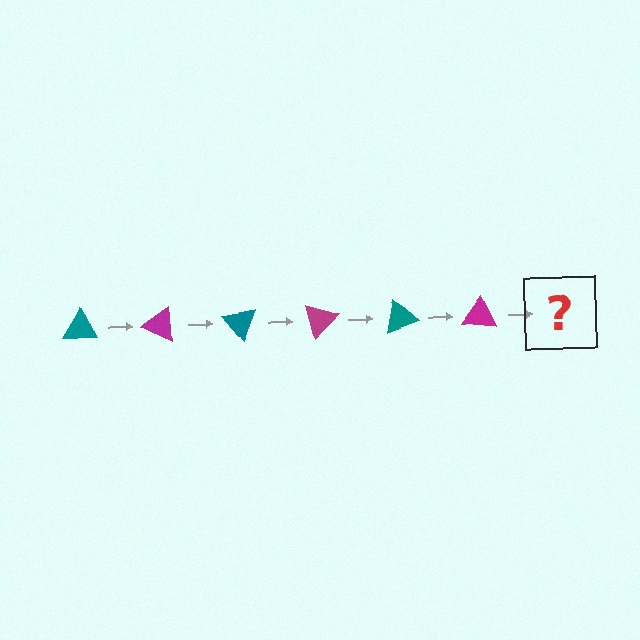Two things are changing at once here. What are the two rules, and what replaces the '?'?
The two rules are that it rotates 25 degrees each step and the color cycles through teal and magenta. The '?' should be a teal triangle, rotated 150 degrees from the start.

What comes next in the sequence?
The next element should be a teal triangle, rotated 150 degrees from the start.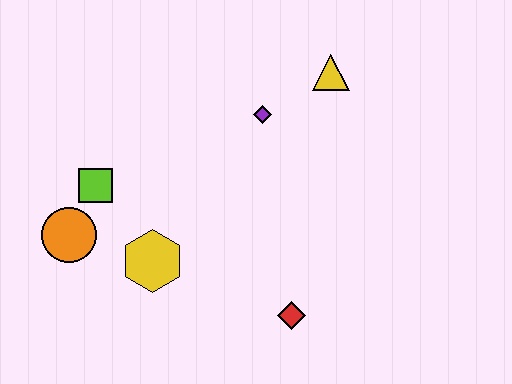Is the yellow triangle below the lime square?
No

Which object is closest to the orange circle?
The lime square is closest to the orange circle.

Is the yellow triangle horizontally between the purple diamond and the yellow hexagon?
No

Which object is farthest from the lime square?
The yellow triangle is farthest from the lime square.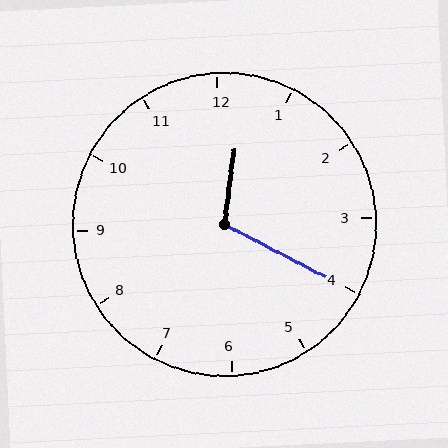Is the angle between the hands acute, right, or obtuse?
It is obtuse.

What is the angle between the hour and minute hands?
Approximately 110 degrees.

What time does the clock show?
12:20.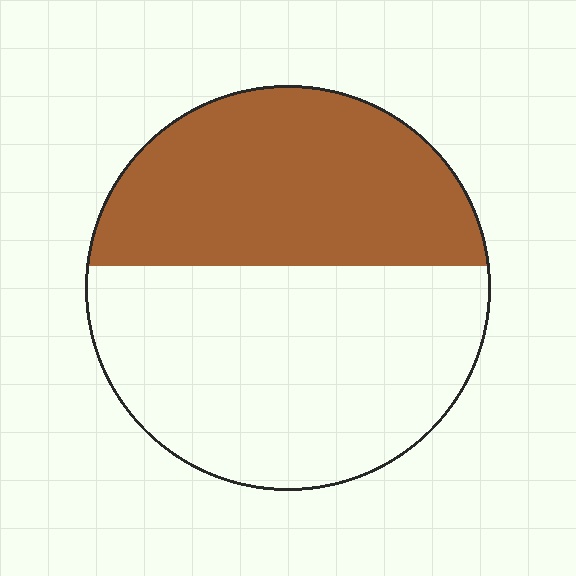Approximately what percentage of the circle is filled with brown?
Approximately 45%.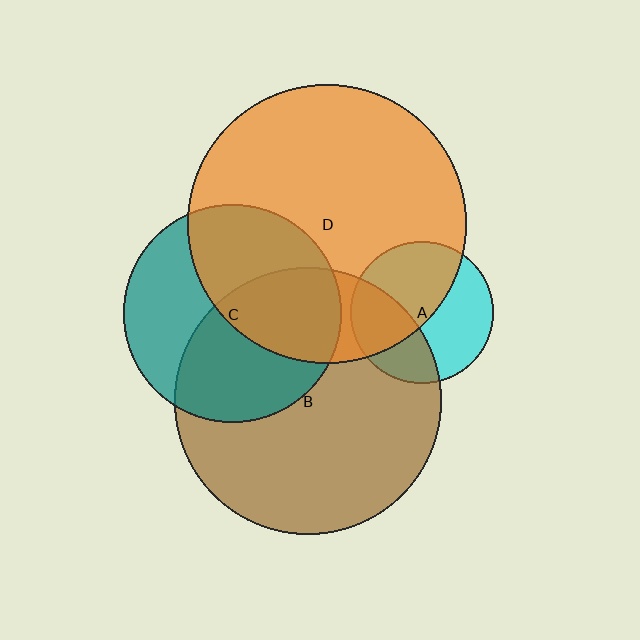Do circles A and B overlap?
Yes.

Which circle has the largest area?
Circle D (orange).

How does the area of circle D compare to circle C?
Approximately 1.6 times.